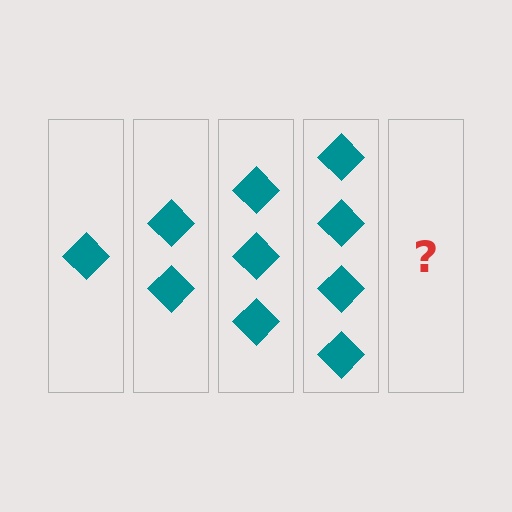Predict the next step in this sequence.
The next step is 5 diamonds.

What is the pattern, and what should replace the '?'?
The pattern is that each step adds one more diamond. The '?' should be 5 diamonds.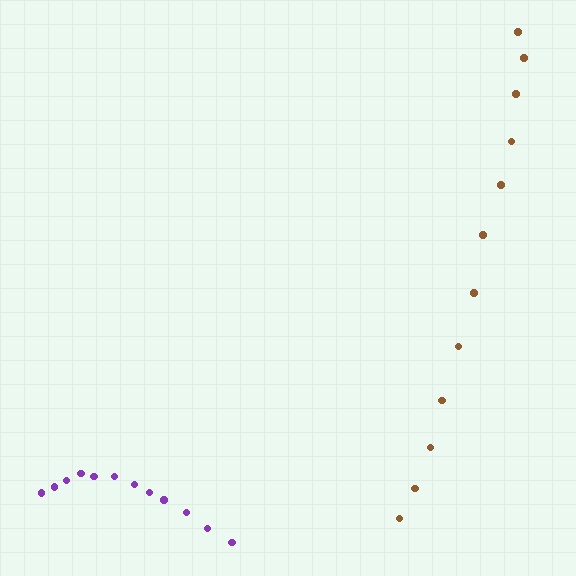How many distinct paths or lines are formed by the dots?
There are 2 distinct paths.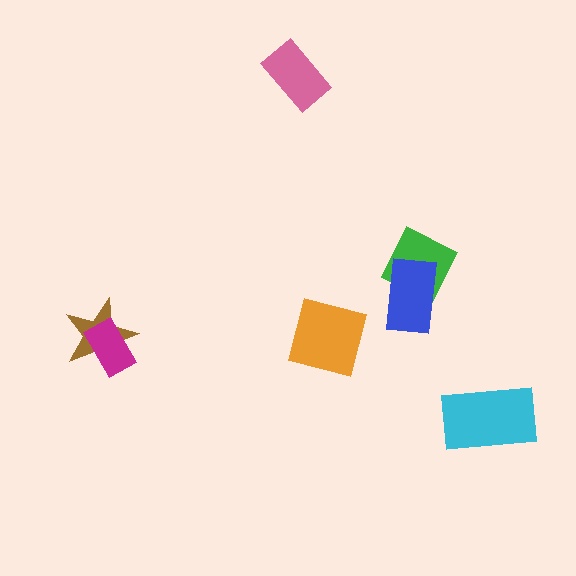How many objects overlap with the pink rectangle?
0 objects overlap with the pink rectangle.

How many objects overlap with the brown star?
1 object overlaps with the brown star.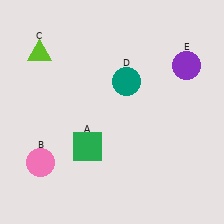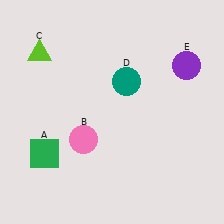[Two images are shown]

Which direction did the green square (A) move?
The green square (A) moved left.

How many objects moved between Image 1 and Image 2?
2 objects moved between the two images.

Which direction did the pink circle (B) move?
The pink circle (B) moved right.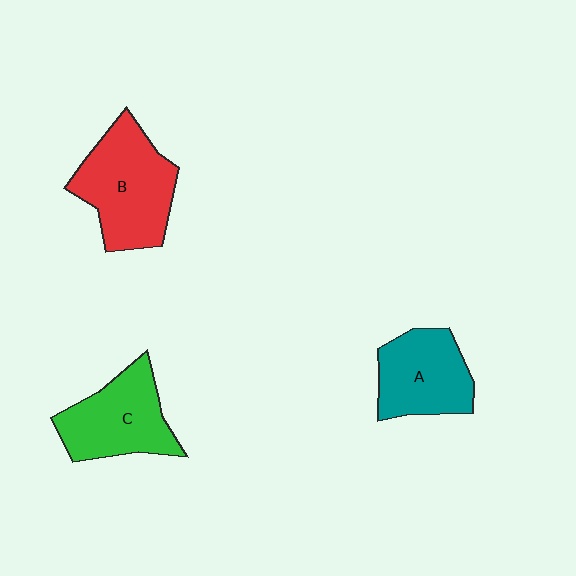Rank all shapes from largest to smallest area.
From largest to smallest: B (red), C (green), A (teal).